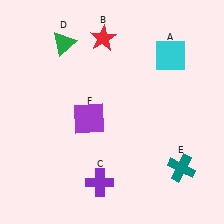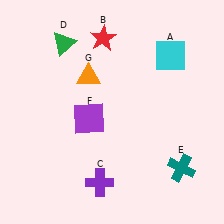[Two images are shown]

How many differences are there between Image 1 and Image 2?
There is 1 difference between the two images.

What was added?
An orange triangle (G) was added in Image 2.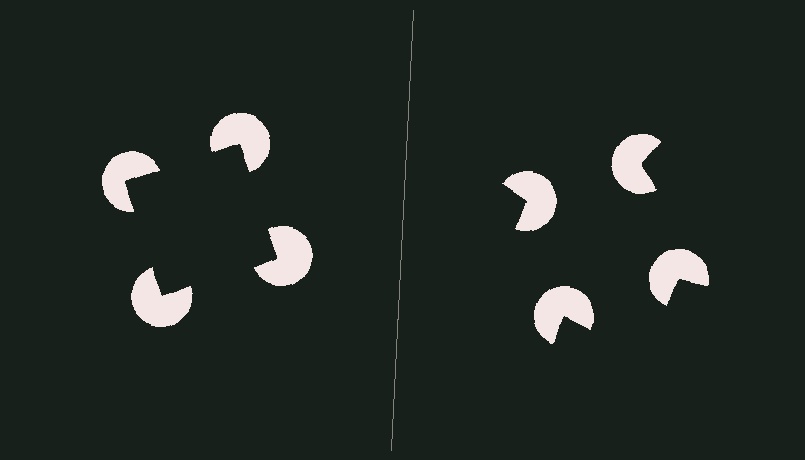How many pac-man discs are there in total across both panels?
8 — 4 on each side.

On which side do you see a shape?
An illusory square appears on the left side. On the right side the wedge cuts are rotated, so no coherent shape forms.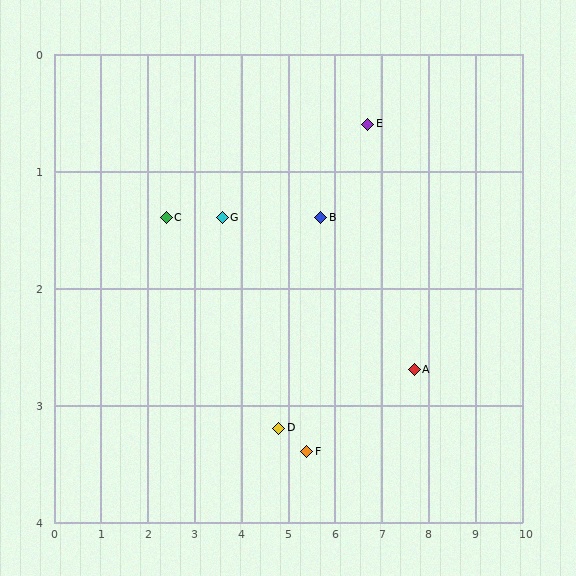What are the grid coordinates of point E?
Point E is at approximately (6.7, 0.6).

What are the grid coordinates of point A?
Point A is at approximately (7.7, 2.7).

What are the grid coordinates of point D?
Point D is at approximately (4.8, 3.2).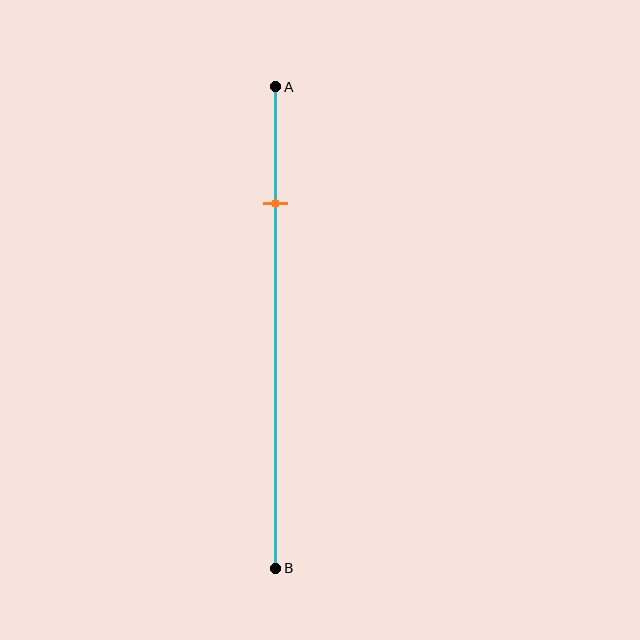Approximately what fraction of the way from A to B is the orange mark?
The orange mark is approximately 25% of the way from A to B.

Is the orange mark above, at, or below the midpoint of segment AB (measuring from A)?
The orange mark is above the midpoint of segment AB.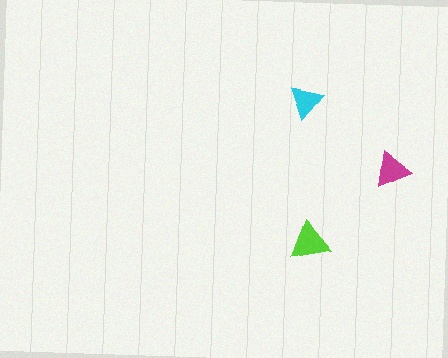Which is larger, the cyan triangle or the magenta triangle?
The magenta one.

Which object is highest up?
The cyan triangle is topmost.